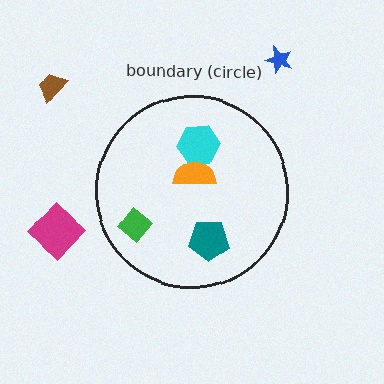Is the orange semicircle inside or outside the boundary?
Inside.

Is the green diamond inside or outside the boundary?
Inside.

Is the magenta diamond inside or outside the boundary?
Outside.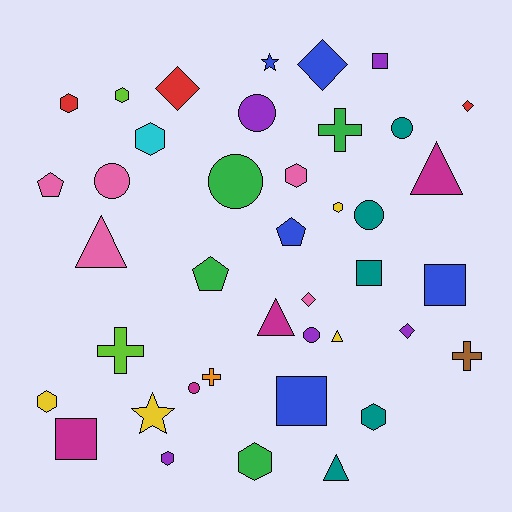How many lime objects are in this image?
There are 2 lime objects.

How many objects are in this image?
There are 40 objects.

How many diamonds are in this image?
There are 5 diamonds.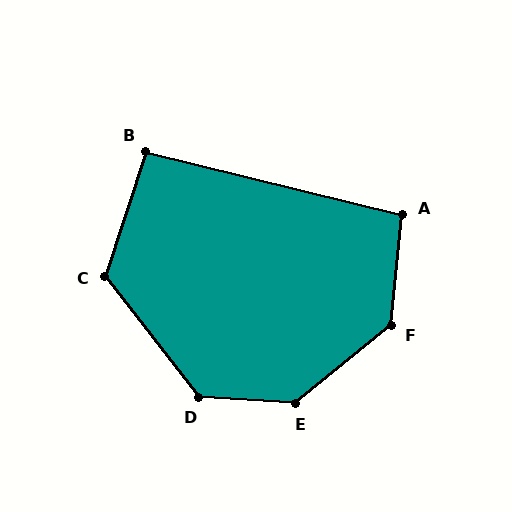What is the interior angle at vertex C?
Approximately 124 degrees (obtuse).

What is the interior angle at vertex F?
Approximately 135 degrees (obtuse).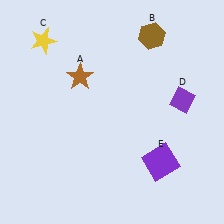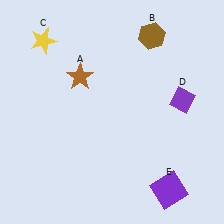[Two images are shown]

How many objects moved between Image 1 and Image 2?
1 object moved between the two images.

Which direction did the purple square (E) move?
The purple square (E) moved down.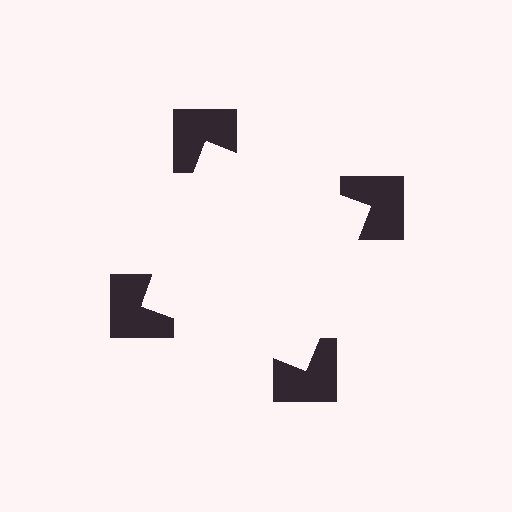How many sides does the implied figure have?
4 sides.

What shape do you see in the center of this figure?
An illusory square — its edges are inferred from the aligned wedge cuts in the notched squares, not physically drawn.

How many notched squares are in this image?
There are 4 — one at each vertex of the illusory square.